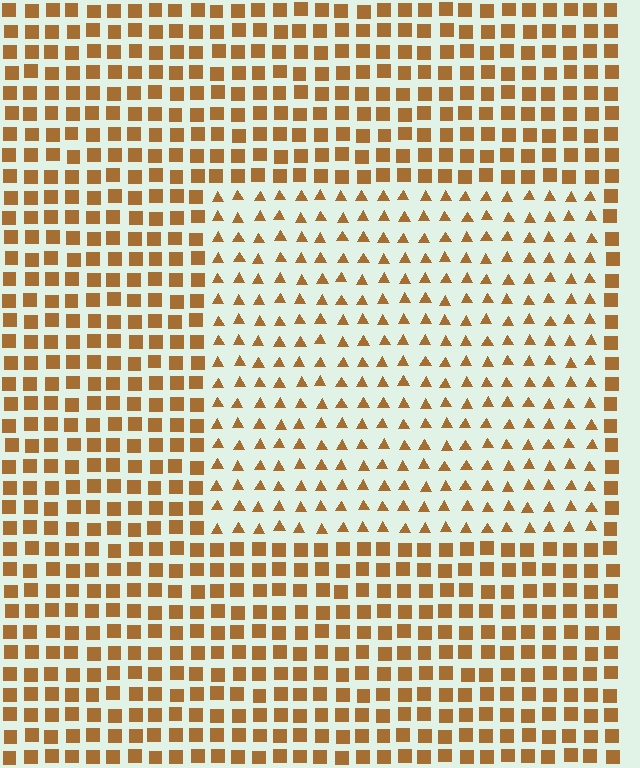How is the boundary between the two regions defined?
The boundary is defined by a change in element shape: triangles inside vs. squares outside. All elements share the same color and spacing.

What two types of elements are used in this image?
The image uses triangles inside the rectangle region and squares outside it.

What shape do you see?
I see a rectangle.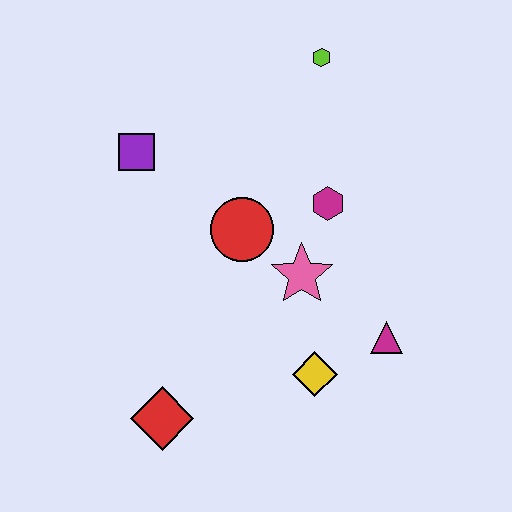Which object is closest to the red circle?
The pink star is closest to the red circle.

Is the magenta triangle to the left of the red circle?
No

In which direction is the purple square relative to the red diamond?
The purple square is above the red diamond.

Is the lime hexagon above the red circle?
Yes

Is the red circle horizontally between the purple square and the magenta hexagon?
Yes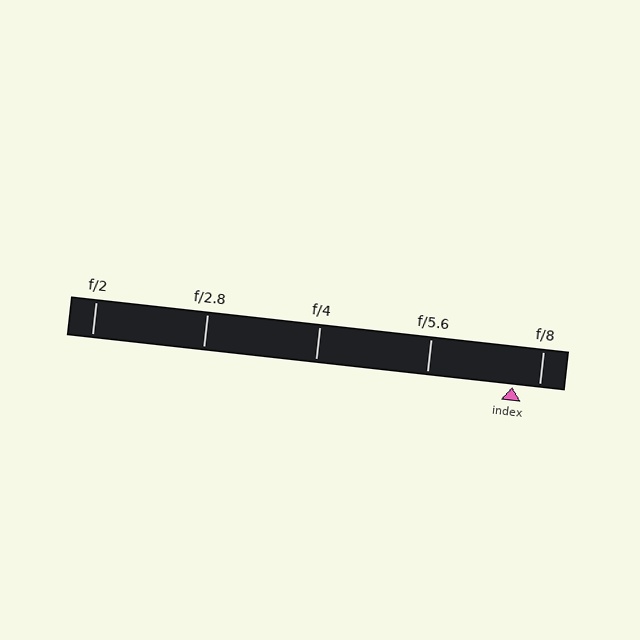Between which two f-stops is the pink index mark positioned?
The index mark is between f/5.6 and f/8.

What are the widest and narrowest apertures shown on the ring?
The widest aperture shown is f/2 and the narrowest is f/8.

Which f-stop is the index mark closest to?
The index mark is closest to f/8.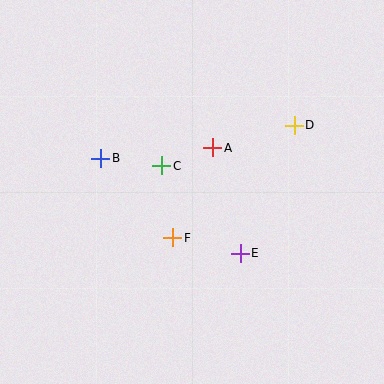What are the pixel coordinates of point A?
Point A is at (213, 148).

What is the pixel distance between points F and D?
The distance between F and D is 166 pixels.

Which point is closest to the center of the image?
Point C at (162, 166) is closest to the center.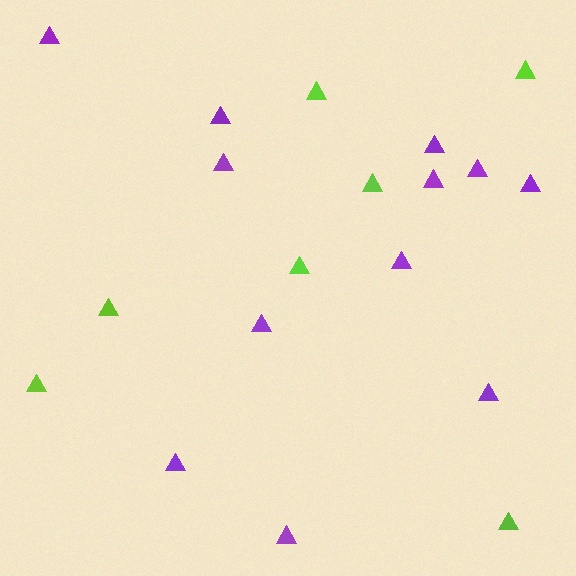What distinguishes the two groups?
There are 2 groups: one group of lime triangles (7) and one group of purple triangles (12).